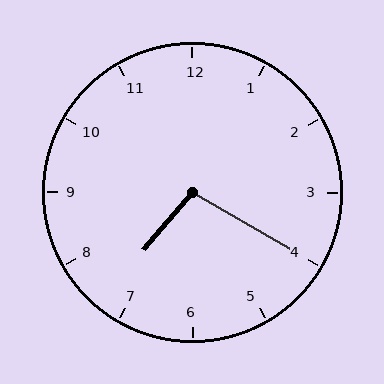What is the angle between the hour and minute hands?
Approximately 100 degrees.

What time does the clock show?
7:20.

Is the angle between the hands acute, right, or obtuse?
It is obtuse.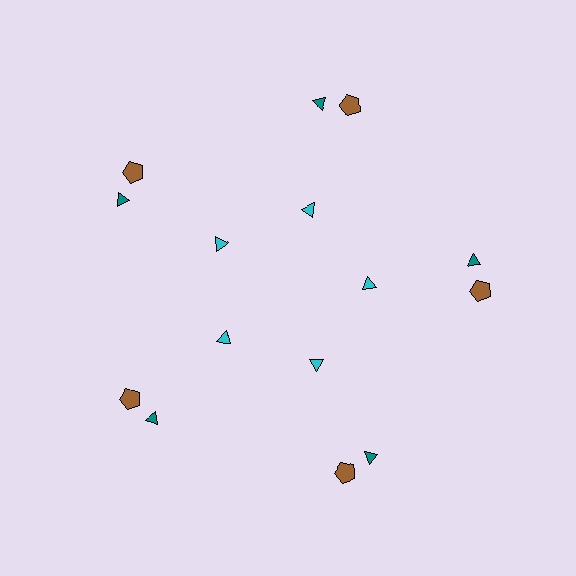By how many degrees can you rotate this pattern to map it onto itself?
The pattern maps onto itself every 72 degrees of rotation.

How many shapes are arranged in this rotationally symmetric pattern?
There are 15 shapes, arranged in 5 groups of 3.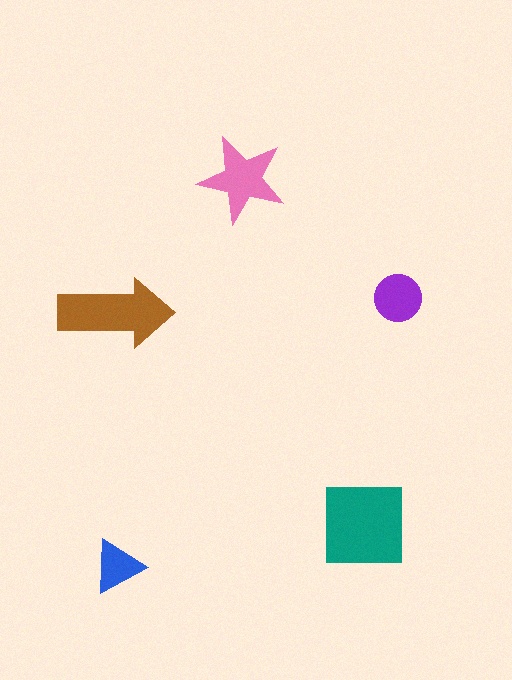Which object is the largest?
The teal square.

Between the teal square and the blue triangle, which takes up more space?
The teal square.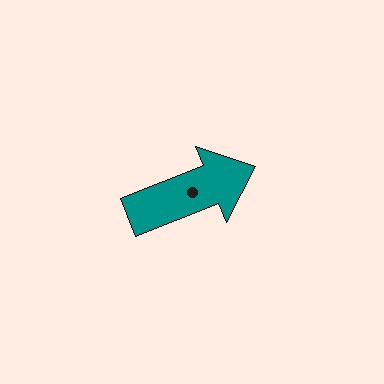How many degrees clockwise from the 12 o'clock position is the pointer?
Approximately 68 degrees.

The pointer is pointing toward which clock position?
Roughly 2 o'clock.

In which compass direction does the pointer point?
East.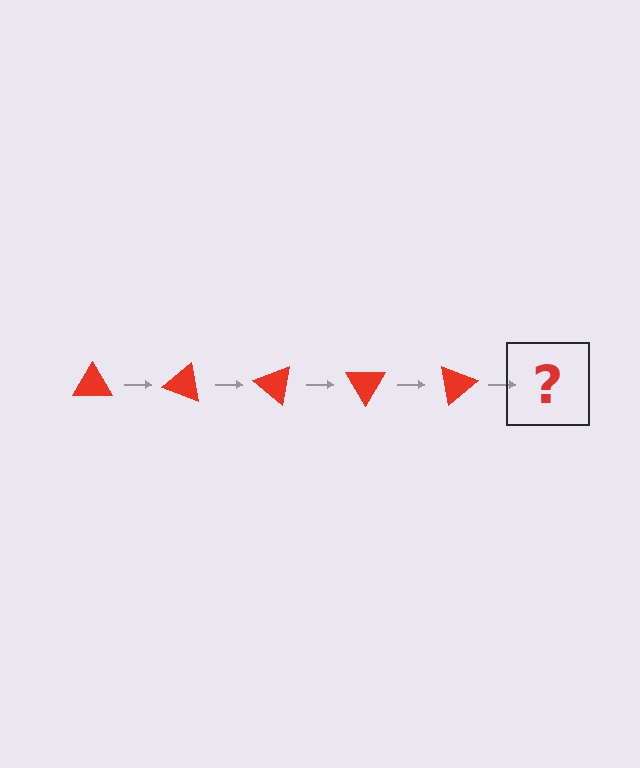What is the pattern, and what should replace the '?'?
The pattern is that the triangle rotates 20 degrees each step. The '?' should be a red triangle rotated 100 degrees.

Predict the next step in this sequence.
The next step is a red triangle rotated 100 degrees.